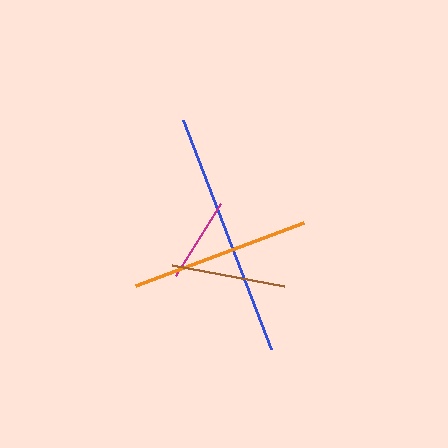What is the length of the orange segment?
The orange segment is approximately 179 pixels long.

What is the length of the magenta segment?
The magenta segment is approximately 85 pixels long.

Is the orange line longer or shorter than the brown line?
The orange line is longer than the brown line.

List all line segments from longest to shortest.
From longest to shortest: blue, orange, brown, magenta.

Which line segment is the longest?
The blue line is the longest at approximately 245 pixels.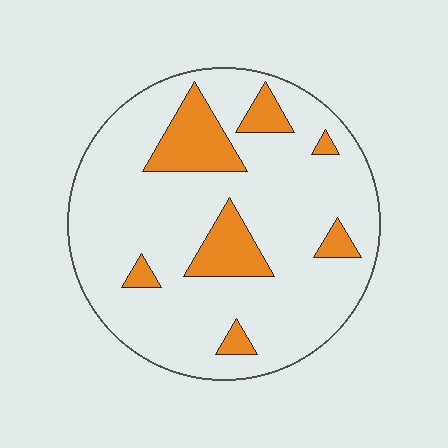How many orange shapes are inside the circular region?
7.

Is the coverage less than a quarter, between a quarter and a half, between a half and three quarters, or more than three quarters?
Less than a quarter.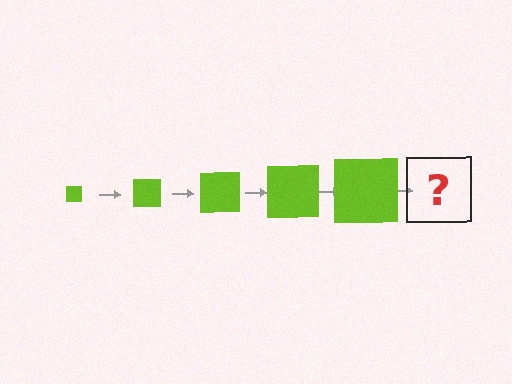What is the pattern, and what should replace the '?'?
The pattern is that the square gets progressively larger each step. The '?' should be a lime square, larger than the previous one.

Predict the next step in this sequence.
The next step is a lime square, larger than the previous one.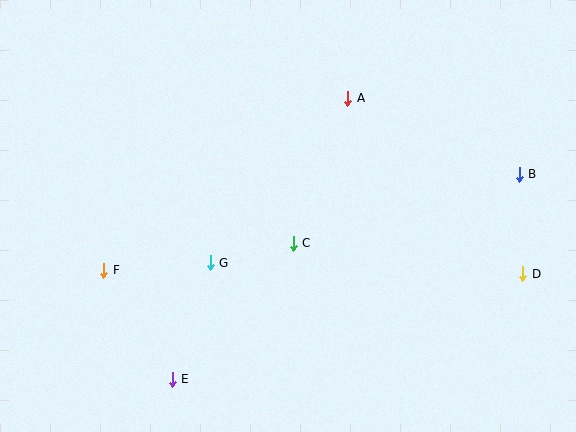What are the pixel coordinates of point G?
Point G is at (210, 263).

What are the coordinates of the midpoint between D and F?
The midpoint between D and F is at (313, 272).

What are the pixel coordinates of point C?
Point C is at (293, 243).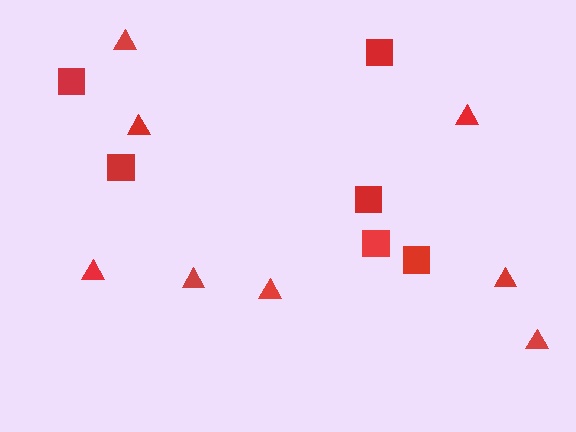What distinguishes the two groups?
There are 2 groups: one group of triangles (8) and one group of squares (6).